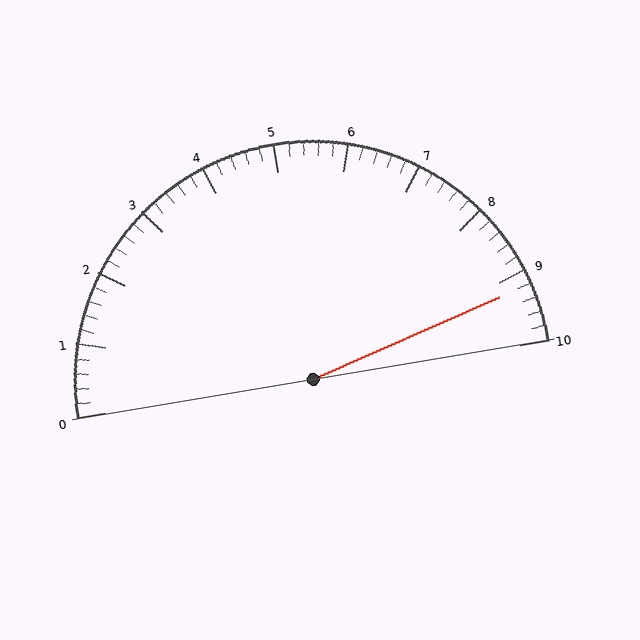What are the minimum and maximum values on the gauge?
The gauge ranges from 0 to 10.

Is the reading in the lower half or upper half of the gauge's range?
The reading is in the upper half of the range (0 to 10).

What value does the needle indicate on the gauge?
The needle indicates approximately 9.2.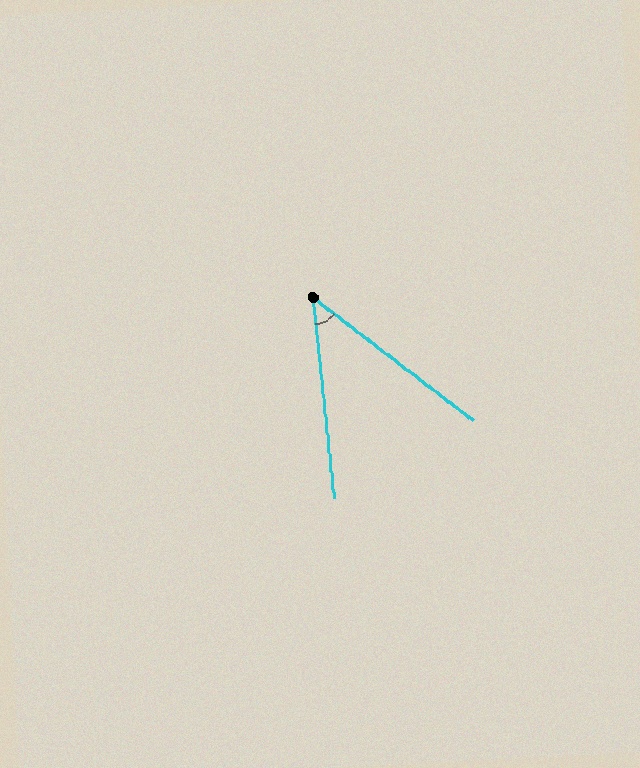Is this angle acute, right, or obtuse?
It is acute.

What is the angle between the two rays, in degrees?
Approximately 46 degrees.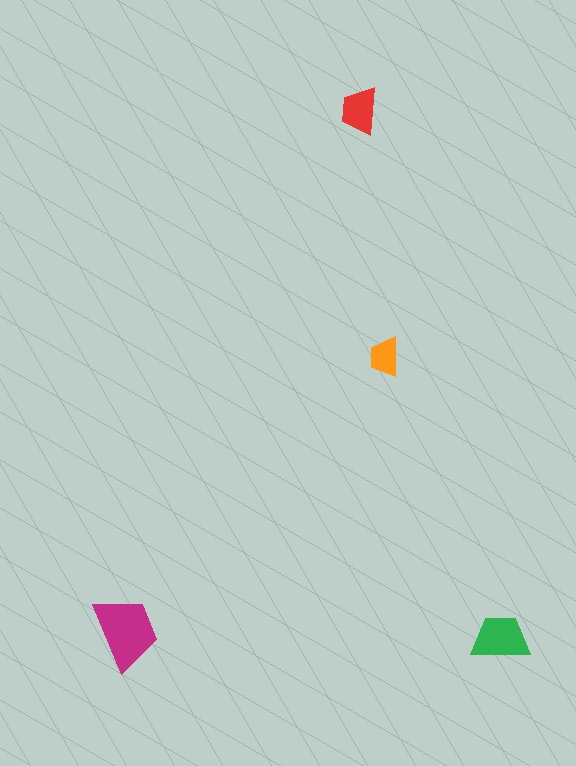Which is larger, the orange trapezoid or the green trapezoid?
The green one.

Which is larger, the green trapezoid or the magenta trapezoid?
The magenta one.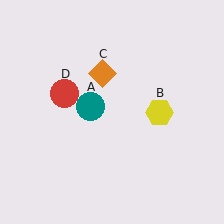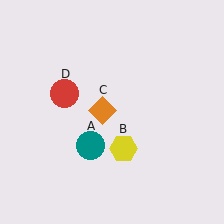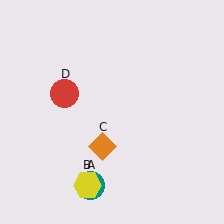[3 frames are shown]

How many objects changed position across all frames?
3 objects changed position: teal circle (object A), yellow hexagon (object B), orange diamond (object C).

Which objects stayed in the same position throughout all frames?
Red circle (object D) remained stationary.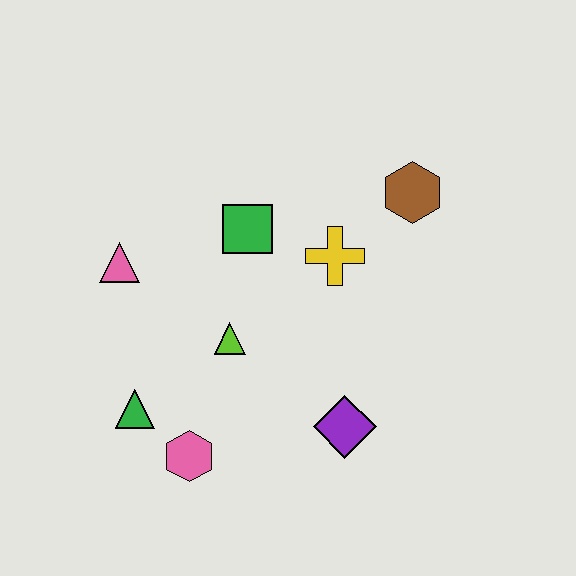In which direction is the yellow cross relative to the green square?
The yellow cross is to the right of the green square.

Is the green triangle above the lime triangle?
No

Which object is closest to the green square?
The yellow cross is closest to the green square.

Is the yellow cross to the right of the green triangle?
Yes